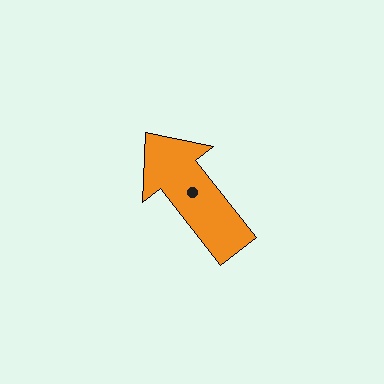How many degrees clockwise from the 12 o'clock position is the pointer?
Approximately 322 degrees.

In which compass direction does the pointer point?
Northwest.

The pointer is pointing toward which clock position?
Roughly 11 o'clock.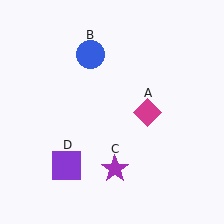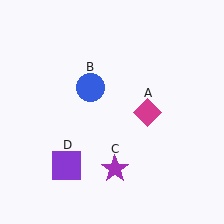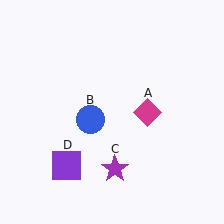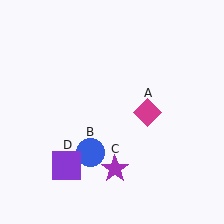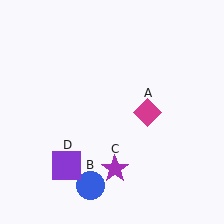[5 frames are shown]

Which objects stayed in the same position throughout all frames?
Magenta diamond (object A) and purple star (object C) and purple square (object D) remained stationary.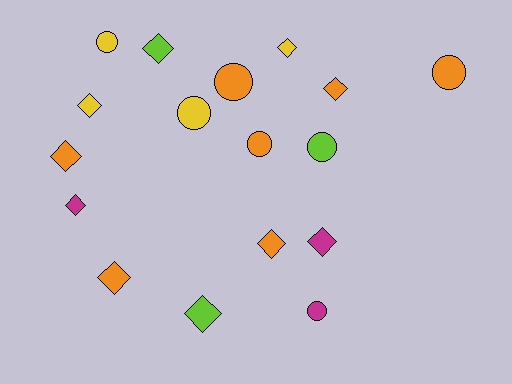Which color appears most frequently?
Orange, with 7 objects.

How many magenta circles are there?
There is 1 magenta circle.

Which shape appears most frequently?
Diamond, with 10 objects.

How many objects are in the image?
There are 17 objects.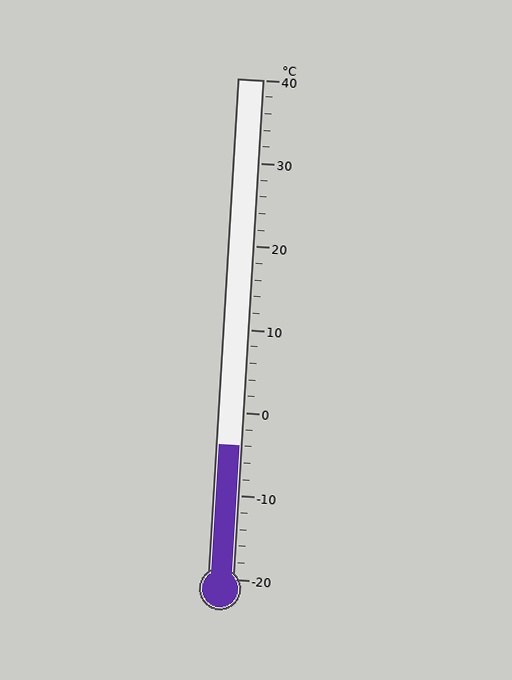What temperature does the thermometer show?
The thermometer shows approximately -4°C.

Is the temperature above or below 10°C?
The temperature is below 10°C.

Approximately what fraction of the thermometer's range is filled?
The thermometer is filled to approximately 25% of its range.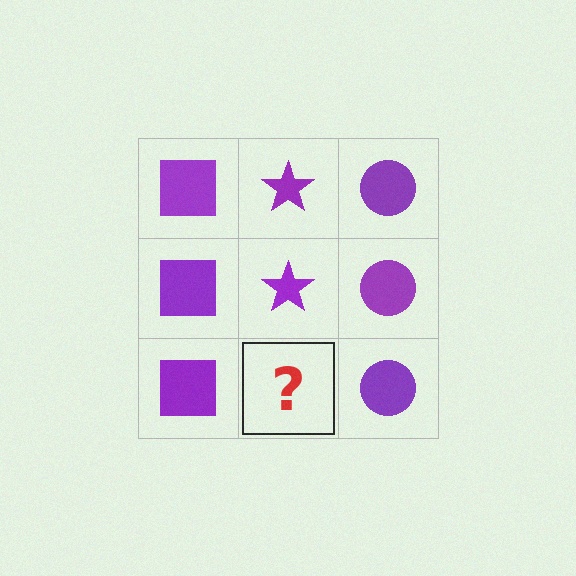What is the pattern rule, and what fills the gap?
The rule is that each column has a consistent shape. The gap should be filled with a purple star.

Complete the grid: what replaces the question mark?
The question mark should be replaced with a purple star.